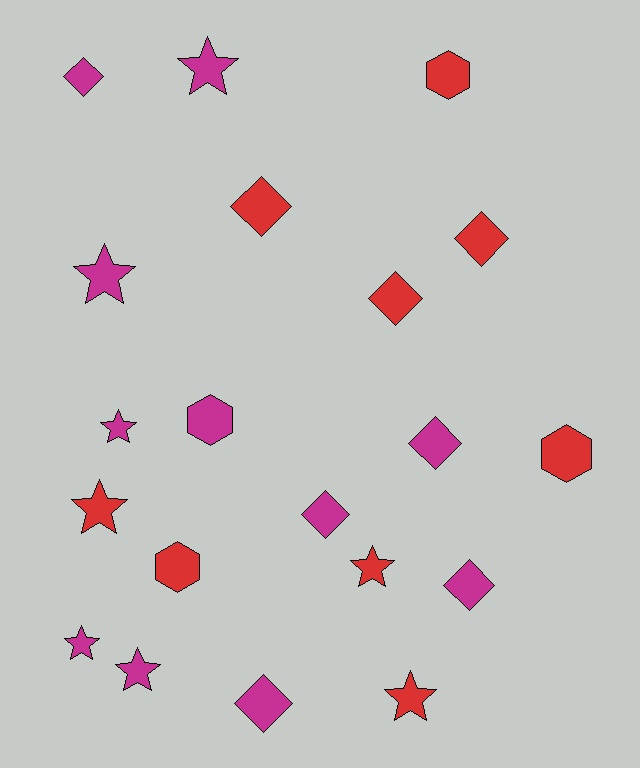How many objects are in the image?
There are 20 objects.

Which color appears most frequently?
Magenta, with 11 objects.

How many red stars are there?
There are 3 red stars.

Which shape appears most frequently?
Star, with 8 objects.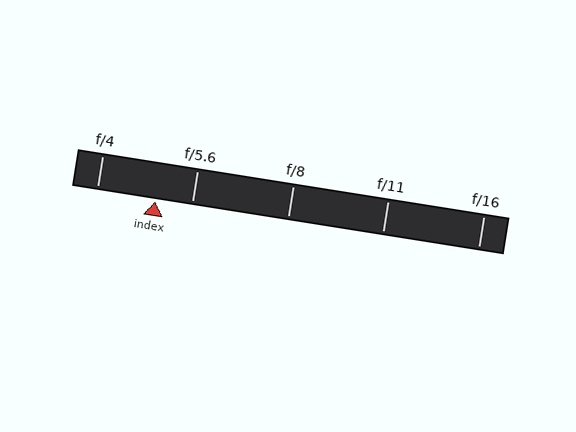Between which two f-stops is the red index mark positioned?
The index mark is between f/4 and f/5.6.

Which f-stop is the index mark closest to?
The index mark is closest to f/5.6.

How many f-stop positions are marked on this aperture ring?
There are 5 f-stop positions marked.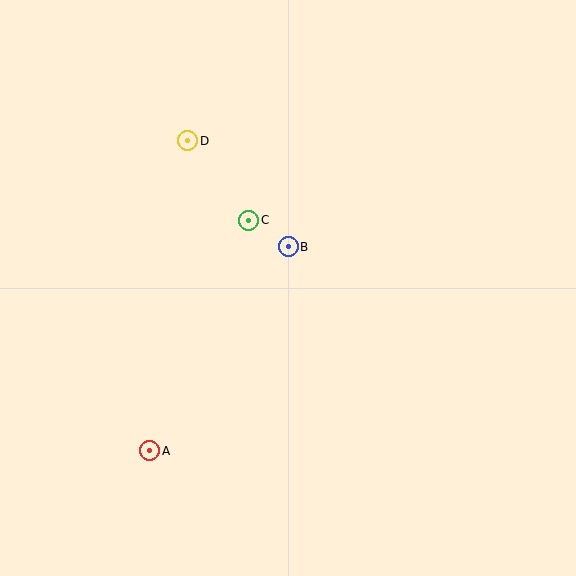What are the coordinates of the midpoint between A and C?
The midpoint between A and C is at (199, 335).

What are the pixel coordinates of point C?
Point C is at (249, 220).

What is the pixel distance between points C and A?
The distance between C and A is 251 pixels.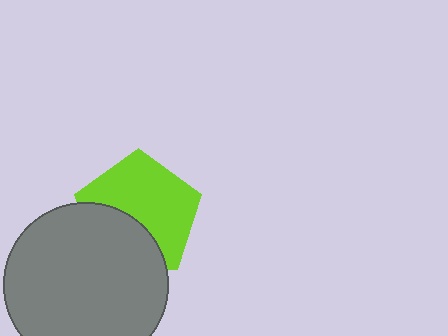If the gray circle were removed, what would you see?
You would see the complete lime pentagon.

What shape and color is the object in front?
The object in front is a gray circle.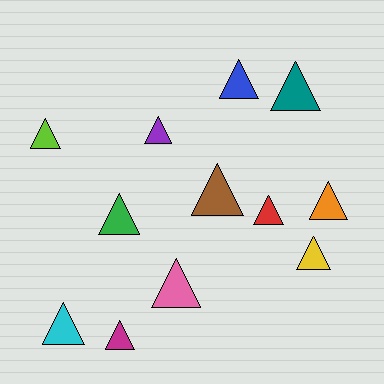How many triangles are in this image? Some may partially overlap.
There are 12 triangles.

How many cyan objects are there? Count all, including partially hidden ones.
There is 1 cyan object.